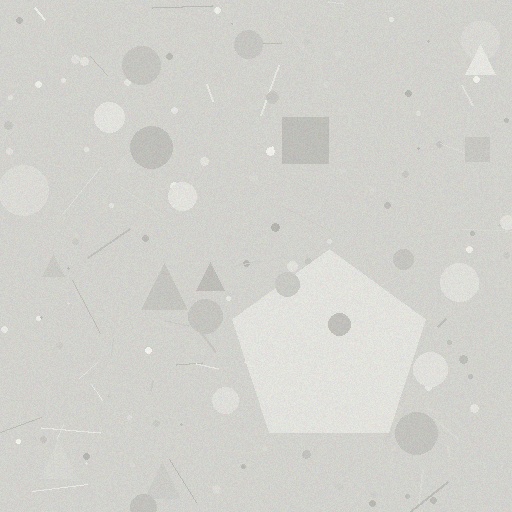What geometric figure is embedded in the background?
A pentagon is embedded in the background.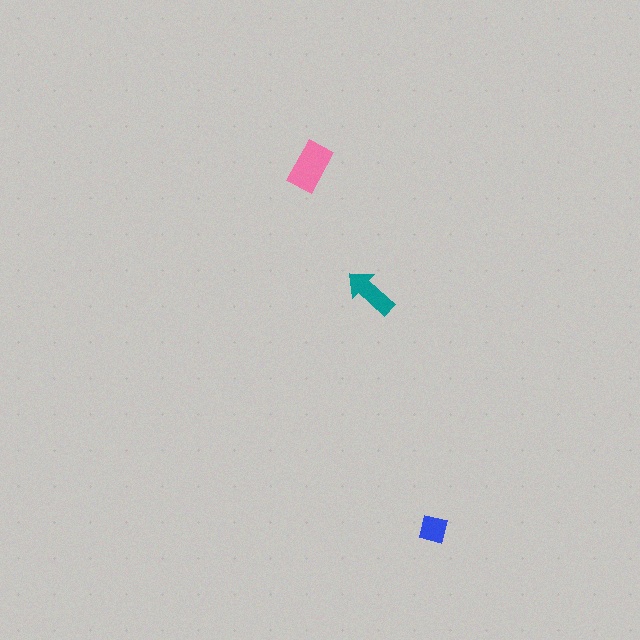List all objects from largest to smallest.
The pink rectangle, the teal arrow, the blue square.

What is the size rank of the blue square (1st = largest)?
3rd.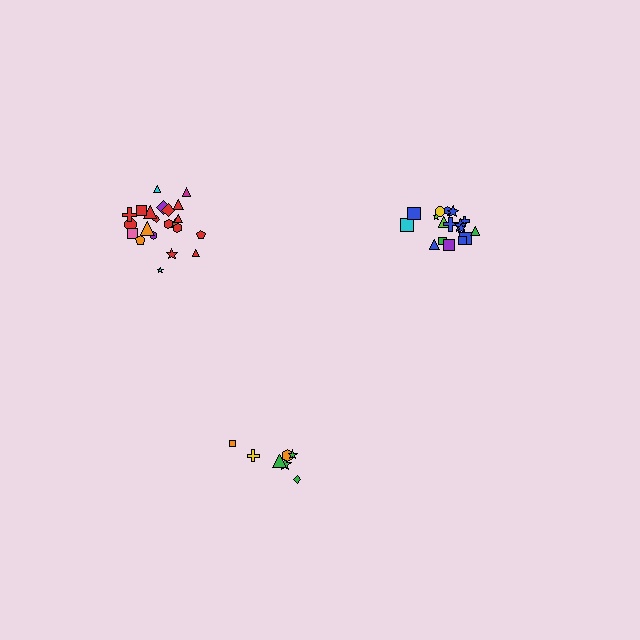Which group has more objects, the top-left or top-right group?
The top-left group.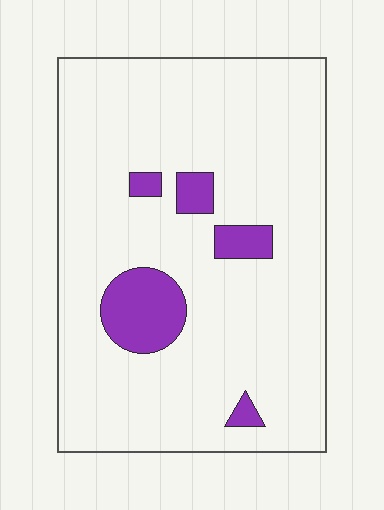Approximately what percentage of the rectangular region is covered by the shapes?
Approximately 10%.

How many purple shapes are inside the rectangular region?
5.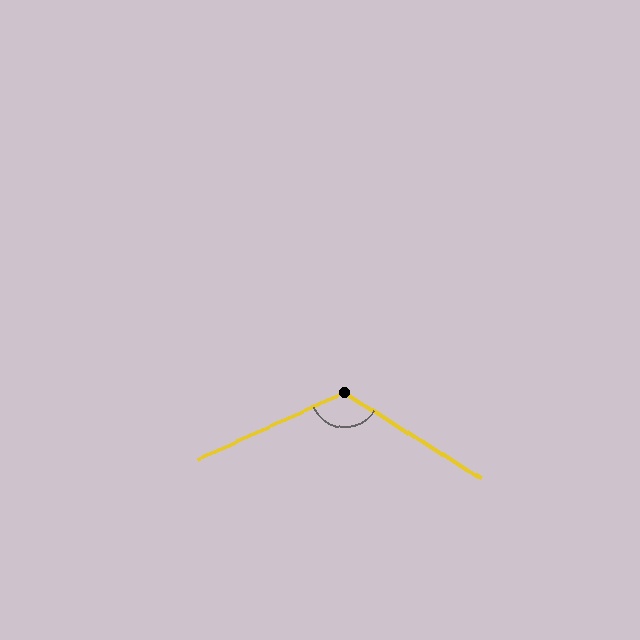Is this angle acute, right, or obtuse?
It is obtuse.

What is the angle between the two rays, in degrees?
Approximately 123 degrees.